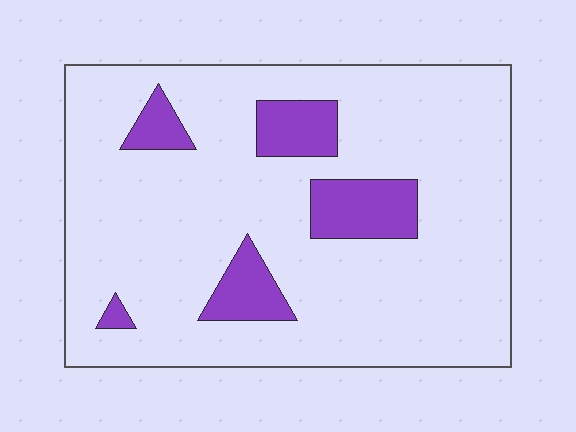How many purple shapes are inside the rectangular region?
5.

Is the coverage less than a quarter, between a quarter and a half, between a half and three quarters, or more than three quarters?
Less than a quarter.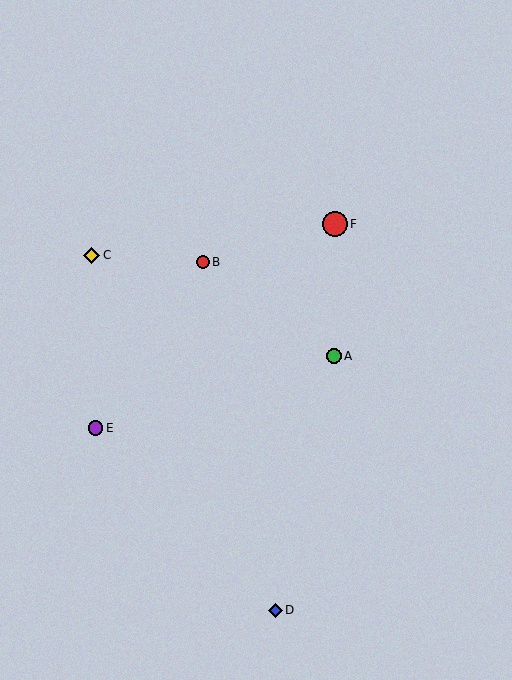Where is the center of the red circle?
The center of the red circle is at (335, 224).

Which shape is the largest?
The red circle (labeled F) is the largest.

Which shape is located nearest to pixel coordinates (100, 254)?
The yellow diamond (labeled C) at (92, 255) is nearest to that location.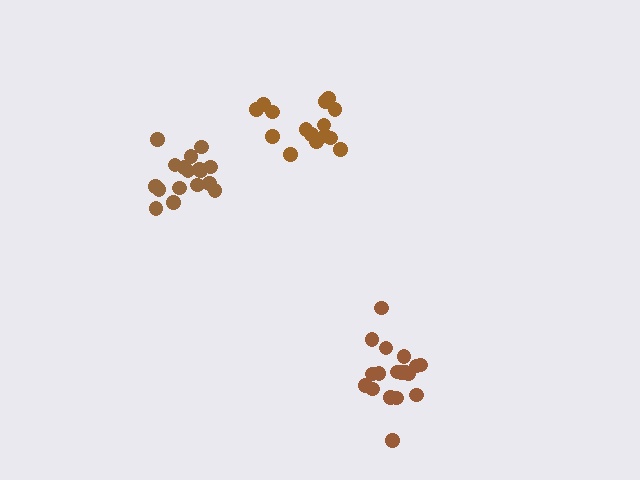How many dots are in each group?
Group 1: 15 dots, Group 2: 17 dots, Group 3: 18 dots (50 total).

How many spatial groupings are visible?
There are 3 spatial groupings.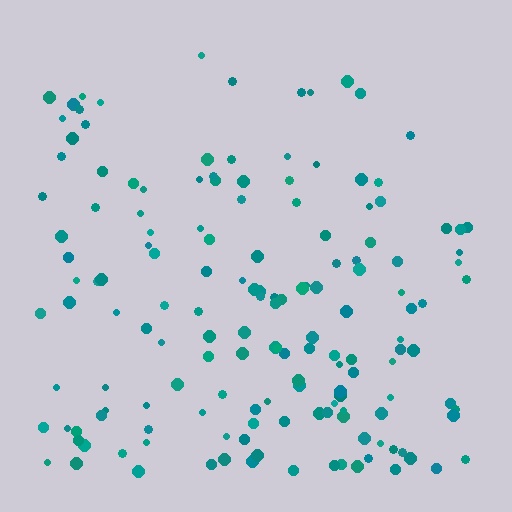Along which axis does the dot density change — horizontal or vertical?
Vertical.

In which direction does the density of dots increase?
From top to bottom, with the bottom side densest.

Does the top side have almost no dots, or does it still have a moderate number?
Still a moderate number, just noticeably fewer than the bottom.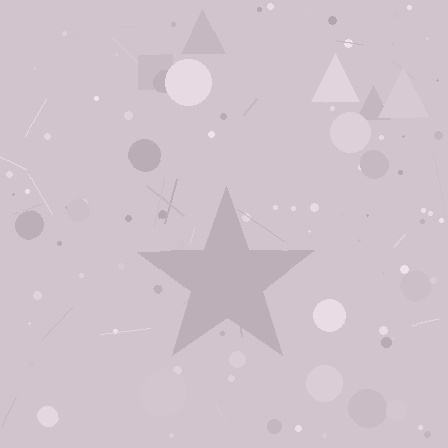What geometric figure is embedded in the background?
A star is embedded in the background.